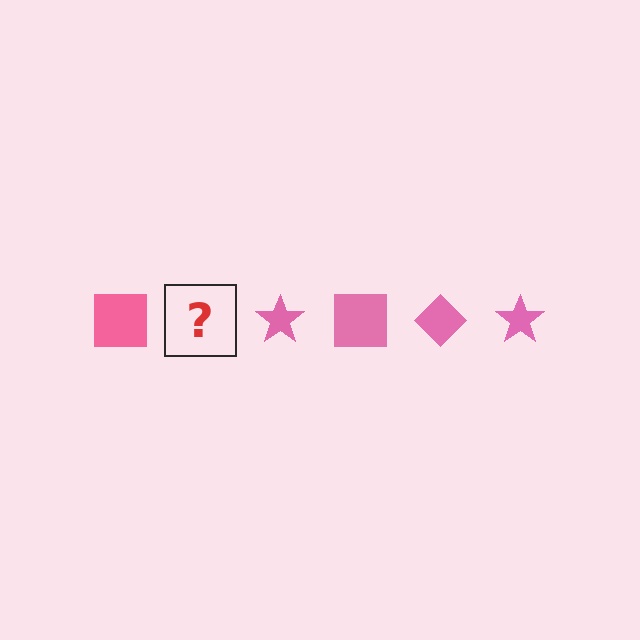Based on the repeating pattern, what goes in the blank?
The blank should be a pink diamond.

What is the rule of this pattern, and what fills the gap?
The rule is that the pattern cycles through square, diamond, star shapes in pink. The gap should be filled with a pink diamond.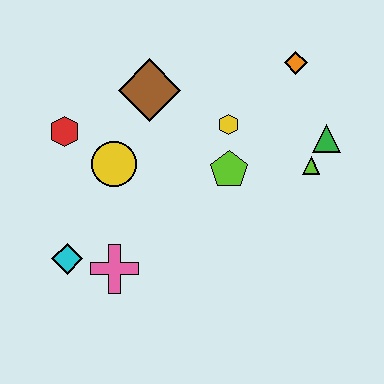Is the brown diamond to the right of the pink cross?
Yes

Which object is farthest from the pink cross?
The orange diamond is farthest from the pink cross.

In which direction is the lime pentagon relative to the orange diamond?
The lime pentagon is below the orange diamond.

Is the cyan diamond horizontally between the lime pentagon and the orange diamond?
No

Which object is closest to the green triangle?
The lime triangle is closest to the green triangle.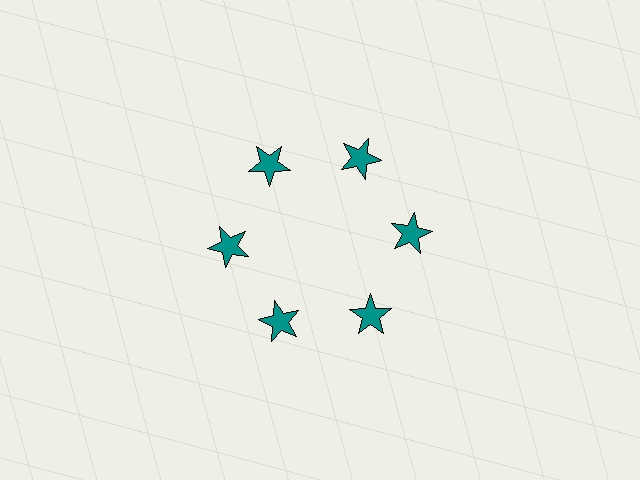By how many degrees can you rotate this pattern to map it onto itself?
The pattern maps onto itself every 60 degrees of rotation.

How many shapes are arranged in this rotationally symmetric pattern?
There are 6 shapes, arranged in 6 groups of 1.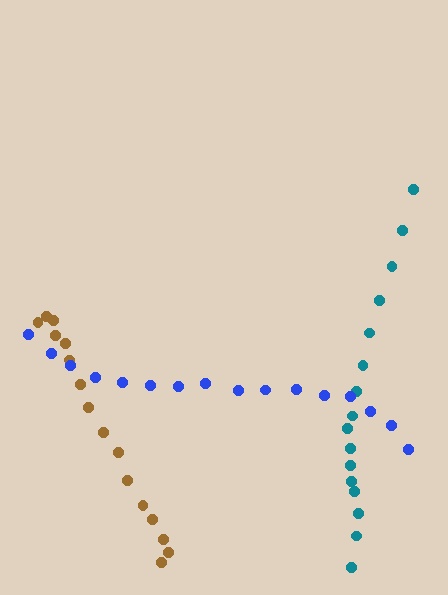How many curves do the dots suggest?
There are 3 distinct paths.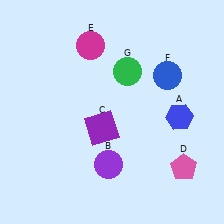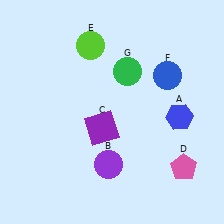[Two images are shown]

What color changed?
The circle (E) changed from magenta in Image 1 to lime in Image 2.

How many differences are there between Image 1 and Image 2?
There is 1 difference between the two images.